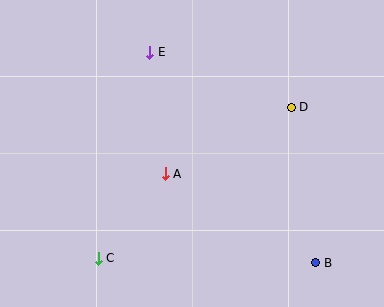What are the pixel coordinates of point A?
Point A is at (165, 174).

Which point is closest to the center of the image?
Point A at (165, 174) is closest to the center.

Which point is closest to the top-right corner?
Point D is closest to the top-right corner.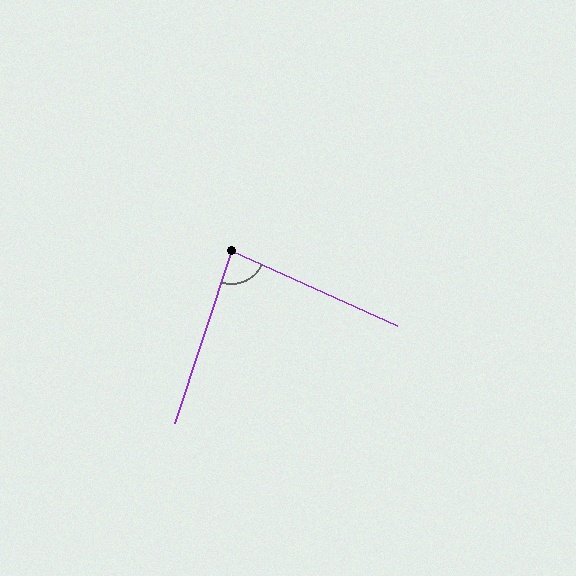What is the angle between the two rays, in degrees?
Approximately 84 degrees.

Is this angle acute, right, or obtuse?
It is acute.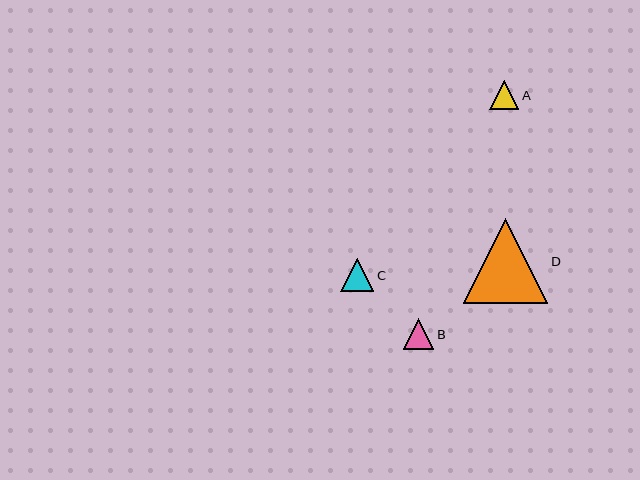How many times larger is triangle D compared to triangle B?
Triangle D is approximately 2.8 times the size of triangle B.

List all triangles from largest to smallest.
From largest to smallest: D, C, B, A.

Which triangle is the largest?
Triangle D is the largest with a size of approximately 84 pixels.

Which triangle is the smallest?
Triangle A is the smallest with a size of approximately 29 pixels.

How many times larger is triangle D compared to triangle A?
Triangle D is approximately 2.9 times the size of triangle A.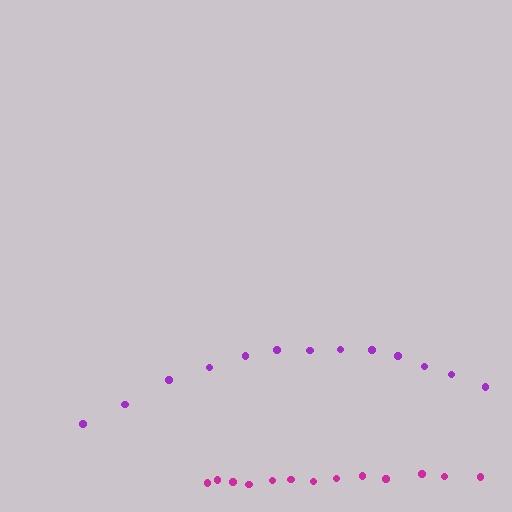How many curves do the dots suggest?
There are 2 distinct paths.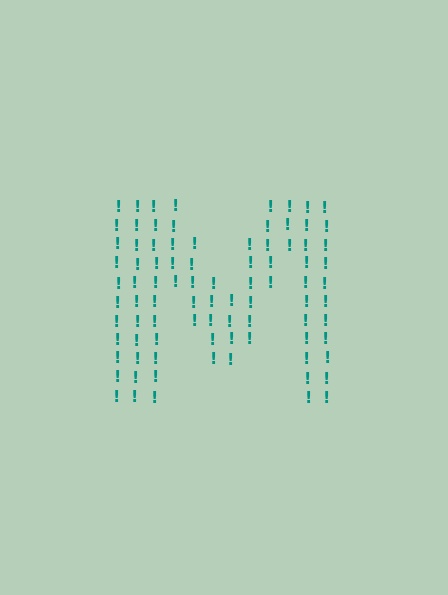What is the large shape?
The large shape is the letter M.